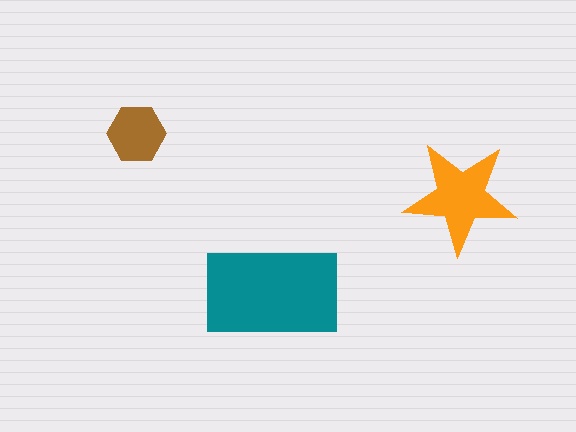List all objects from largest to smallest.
The teal rectangle, the orange star, the brown hexagon.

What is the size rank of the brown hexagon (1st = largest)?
3rd.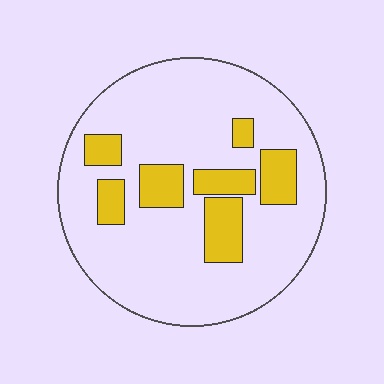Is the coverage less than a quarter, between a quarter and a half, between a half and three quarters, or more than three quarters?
Less than a quarter.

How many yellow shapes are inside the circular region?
7.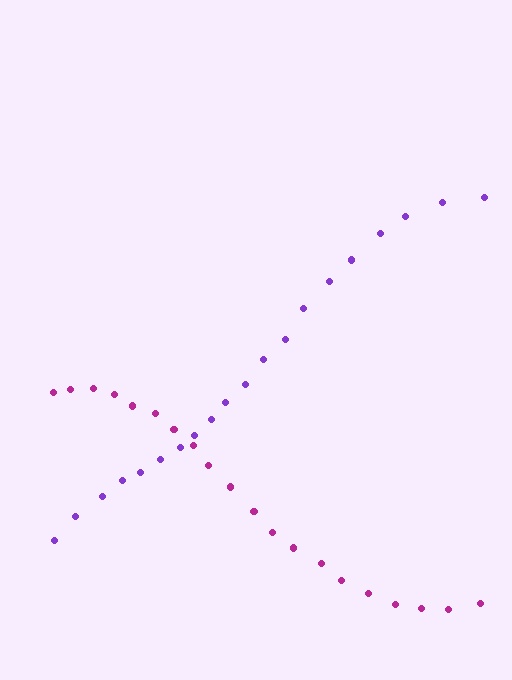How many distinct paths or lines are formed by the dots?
There are 2 distinct paths.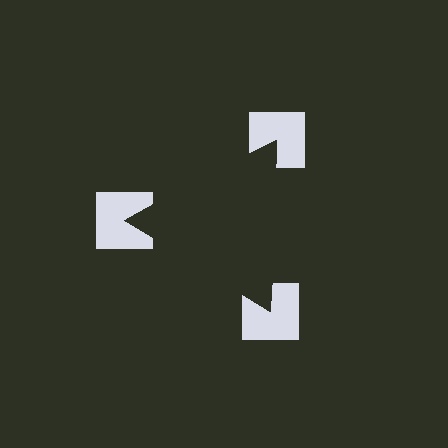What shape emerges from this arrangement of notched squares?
An illusory triangle — its edges are inferred from the aligned wedge cuts in the notched squares, not physically drawn.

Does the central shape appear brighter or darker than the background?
It typically appears slightly darker than the background, even though no actual brightness change is drawn.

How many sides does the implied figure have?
3 sides.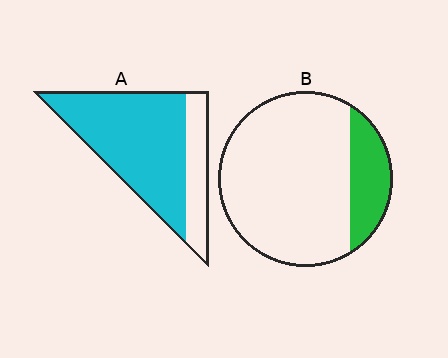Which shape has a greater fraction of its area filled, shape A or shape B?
Shape A.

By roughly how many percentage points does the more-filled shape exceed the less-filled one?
By roughly 55 percentage points (A over B).